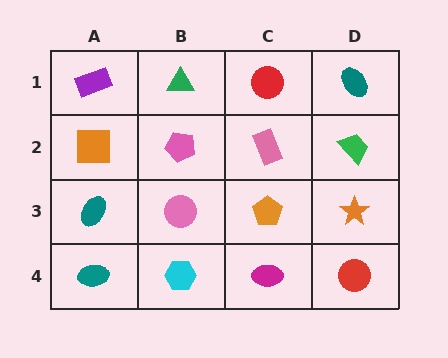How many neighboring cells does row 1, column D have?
2.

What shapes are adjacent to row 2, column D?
A teal ellipse (row 1, column D), an orange star (row 3, column D), a pink rectangle (row 2, column C).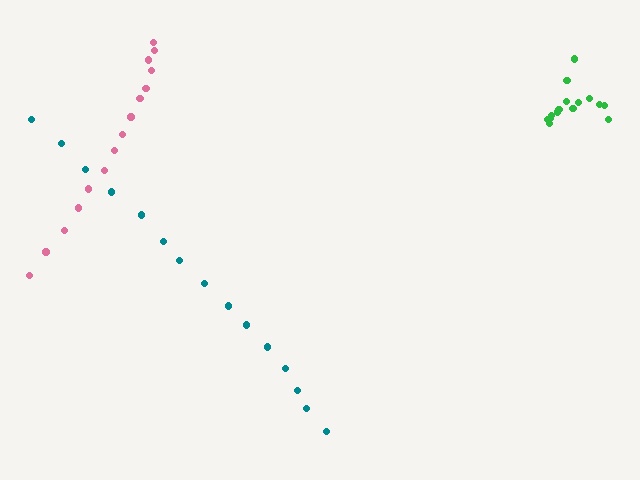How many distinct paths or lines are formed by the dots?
There are 3 distinct paths.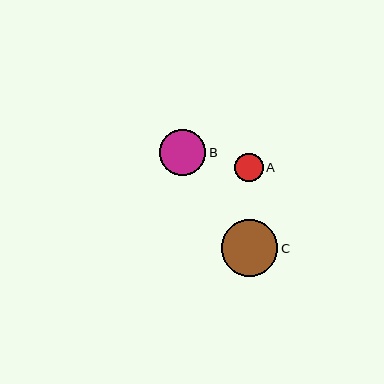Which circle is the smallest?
Circle A is the smallest with a size of approximately 28 pixels.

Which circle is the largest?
Circle C is the largest with a size of approximately 57 pixels.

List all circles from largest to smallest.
From largest to smallest: C, B, A.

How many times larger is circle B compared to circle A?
Circle B is approximately 1.6 times the size of circle A.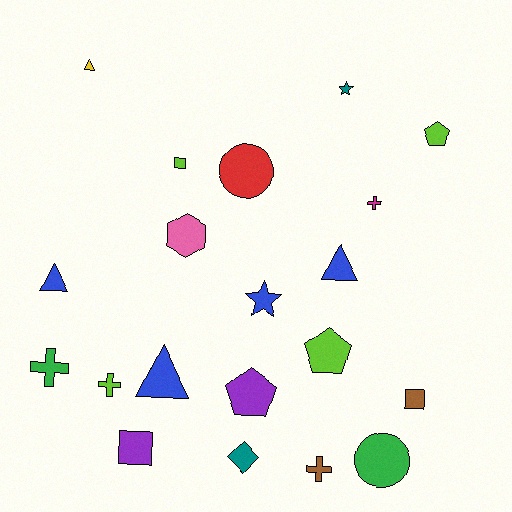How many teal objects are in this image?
There are 2 teal objects.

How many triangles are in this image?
There are 4 triangles.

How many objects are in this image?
There are 20 objects.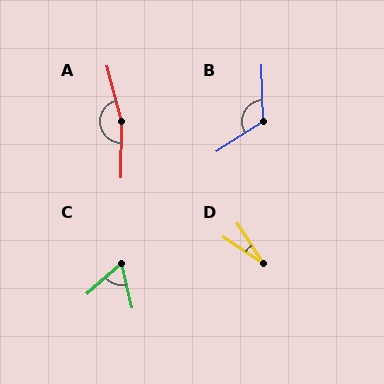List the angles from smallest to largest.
D (23°), C (61°), B (121°), A (165°).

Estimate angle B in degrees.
Approximately 121 degrees.